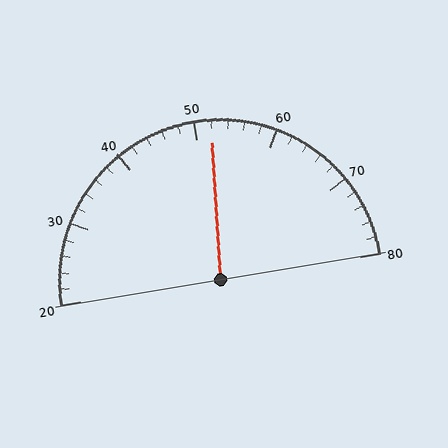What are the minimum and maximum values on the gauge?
The gauge ranges from 20 to 80.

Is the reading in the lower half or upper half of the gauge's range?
The reading is in the upper half of the range (20 to 80).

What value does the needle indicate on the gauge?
The needle indicates approximately 52.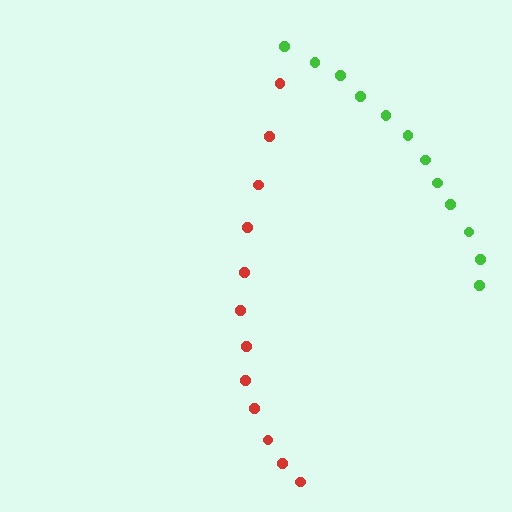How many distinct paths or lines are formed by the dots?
There are 2 distinct paths.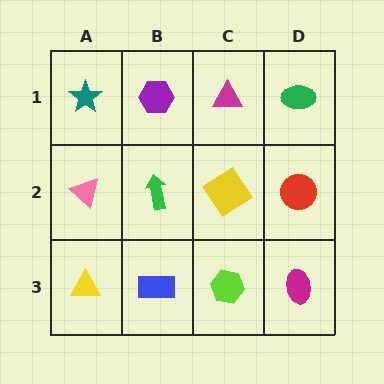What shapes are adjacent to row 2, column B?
A purple hexagon (row 1, column B), a blue rectangle (row 3, column B), a pink triangle (row 2, column A), a yellow diamond (row 2, column C).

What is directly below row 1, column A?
A pink triangle.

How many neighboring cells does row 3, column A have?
2.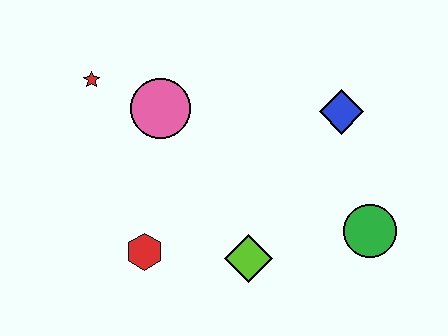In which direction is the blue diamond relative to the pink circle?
The blue diamond is to the right of the pink circle.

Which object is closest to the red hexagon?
The lime diamond is closest to the red hexagon.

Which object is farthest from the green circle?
The red star is farthest from the green circle.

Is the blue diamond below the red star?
Yes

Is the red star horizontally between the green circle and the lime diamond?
No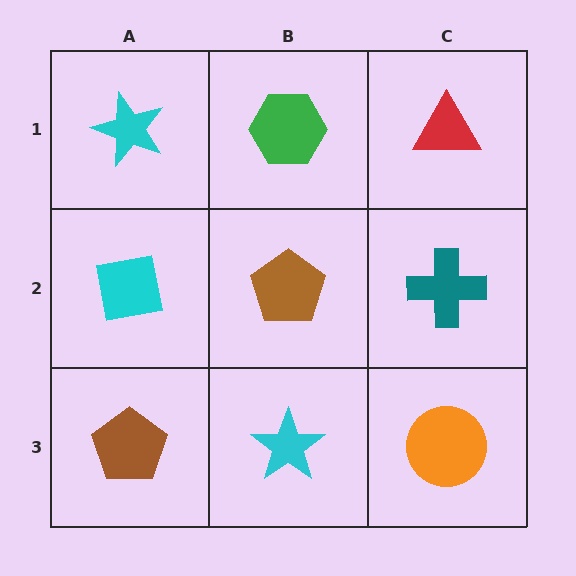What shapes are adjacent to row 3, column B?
A brown pentagon (row 2, column B), a brown pentagon (row 3, column A), an orange circle (row 3, column C).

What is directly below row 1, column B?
A brown pentagon.